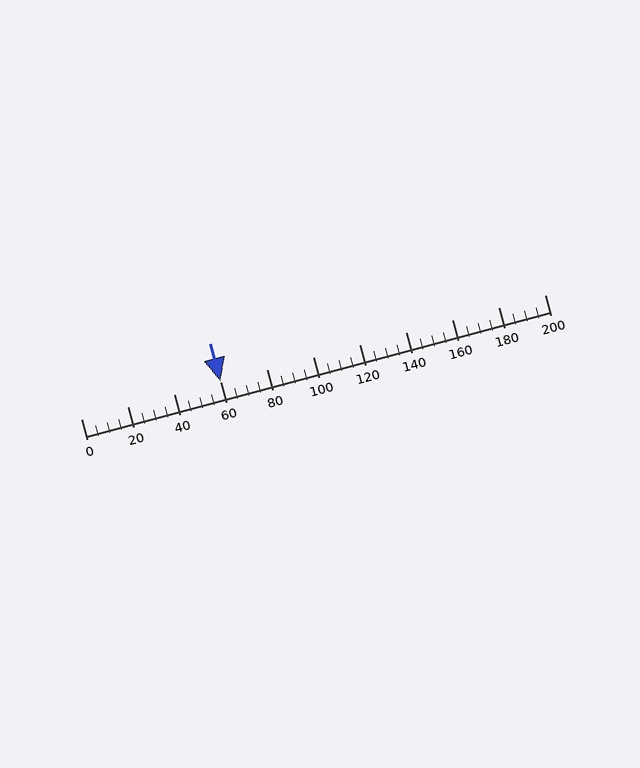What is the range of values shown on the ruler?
The ruler shows values from 0 to 200.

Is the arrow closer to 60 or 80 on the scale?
The arrow is closer to 60.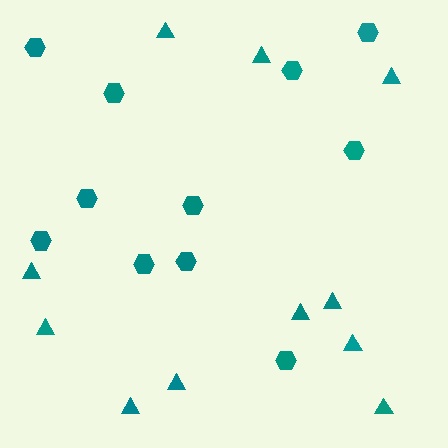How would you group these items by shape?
There are 2 groups: one group of hexagons (11) and one group of triangles (11).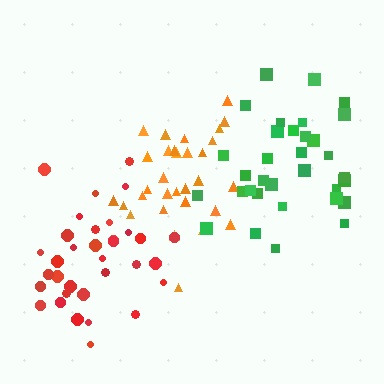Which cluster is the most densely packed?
Orange.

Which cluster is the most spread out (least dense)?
Red.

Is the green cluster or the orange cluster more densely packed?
Orange.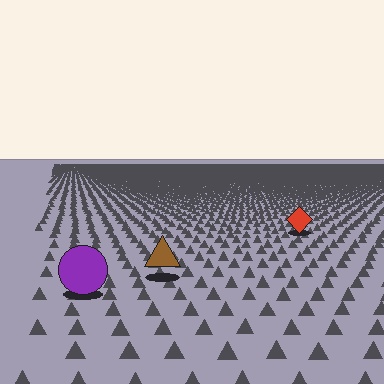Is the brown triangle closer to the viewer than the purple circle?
No. The purple circle is closer — you can tell from the texture gradient: the ground texture is coarser near it.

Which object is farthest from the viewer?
The red diamond is farthest from the viewer. It appears smaller and the ground texture around it is denser.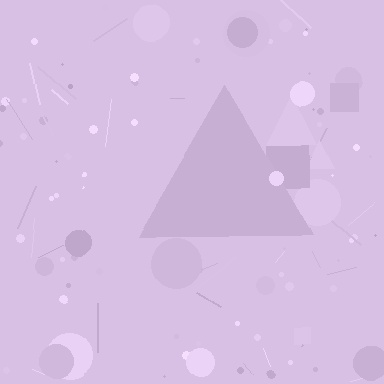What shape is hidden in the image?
A triangle is hidden in the image.